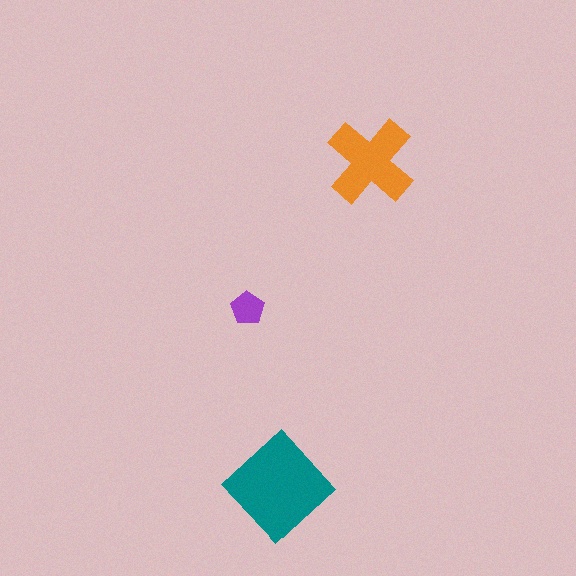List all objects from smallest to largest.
The purple pentagon, the orange cross, the teal diamond.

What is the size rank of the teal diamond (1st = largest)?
1st.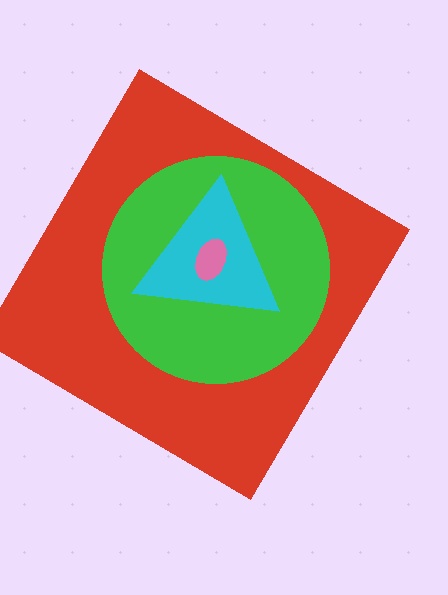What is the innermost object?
The pink ellipse.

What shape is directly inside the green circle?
The cyan triangle.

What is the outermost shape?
The red diamond.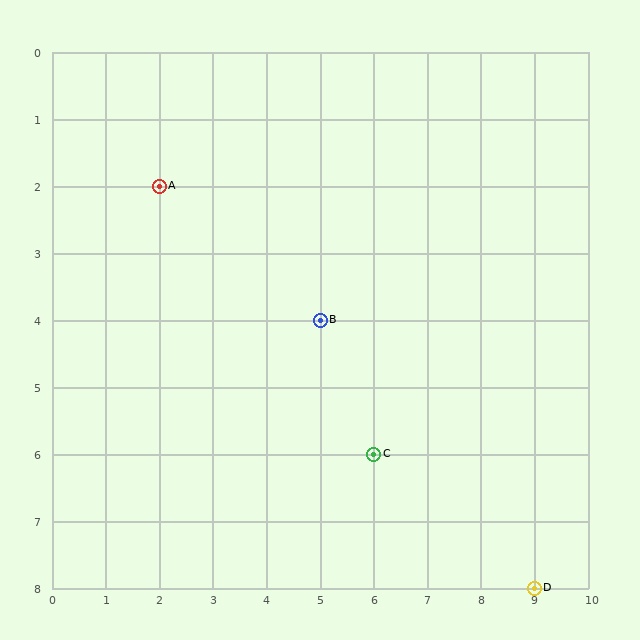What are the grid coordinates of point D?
Point D is at grid coordinates (9, 8).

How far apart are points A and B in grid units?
Points A and B are 3 columns and 2 rows apart (about 3.6 grid units diagonally).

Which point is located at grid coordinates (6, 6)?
Point C is at (6, 6).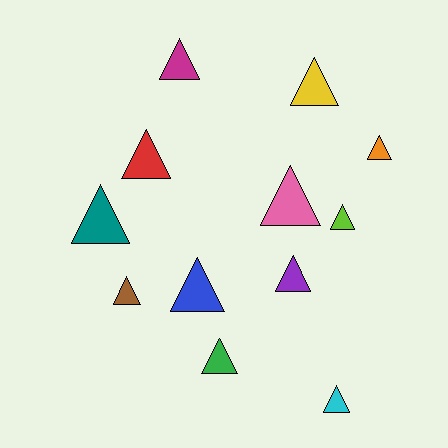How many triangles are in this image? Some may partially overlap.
There are 12 triangles.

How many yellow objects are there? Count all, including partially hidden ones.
There is 1 yellow object.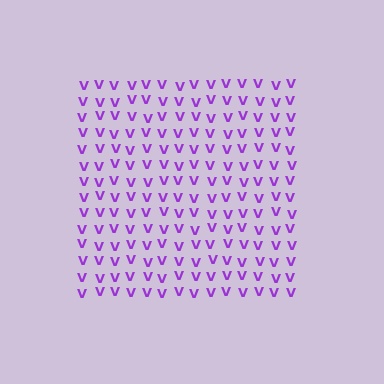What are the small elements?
The small elements are letter V's.